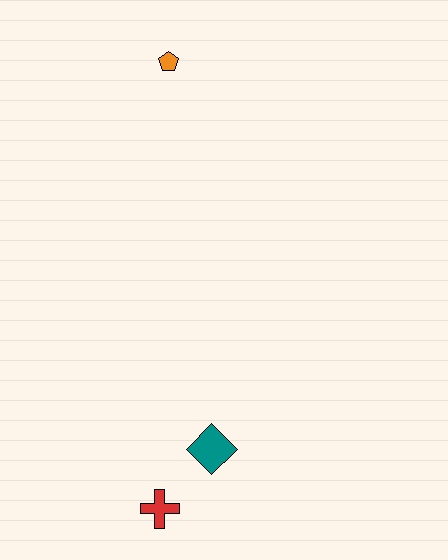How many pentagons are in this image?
There is 1 pentagon.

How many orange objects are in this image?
There is 1 orange object.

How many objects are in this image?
There are 3 objects.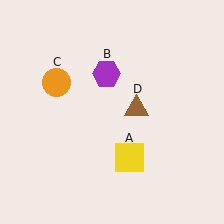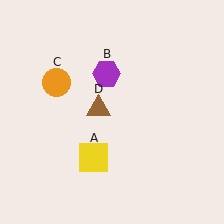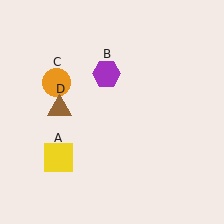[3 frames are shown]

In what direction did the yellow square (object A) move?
The yellow square (object A) moved left.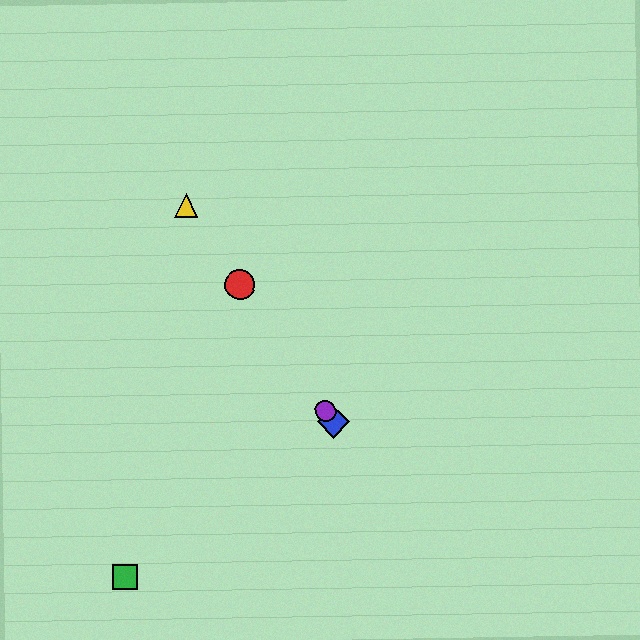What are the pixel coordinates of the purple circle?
The purple circle is at (326, 411).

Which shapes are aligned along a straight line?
The red circle, the blue diamond, the yellow triangle, the purple circle are aligned along a straight line.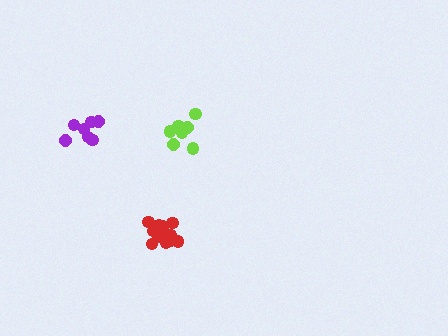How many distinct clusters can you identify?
There are 3 distinct clusters.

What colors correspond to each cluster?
The clusters are colored: lime, purple, red.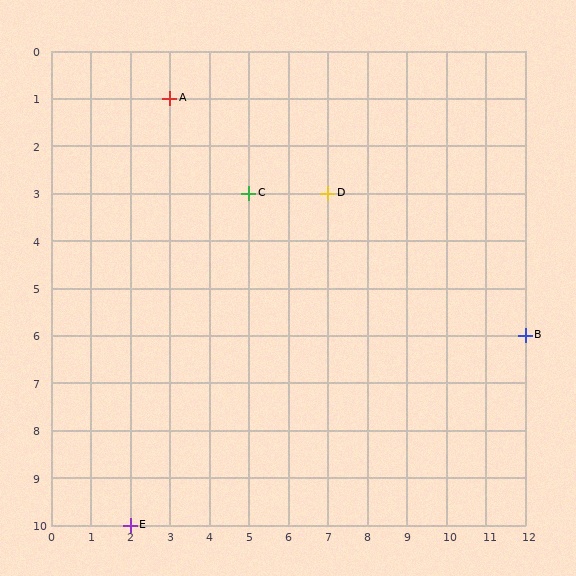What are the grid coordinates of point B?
Point B is at grid coordinates (12, 6).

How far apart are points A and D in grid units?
Points A and D are 4 columns and 2 rows apart (about 4.5 grid units diagonally).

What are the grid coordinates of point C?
Point C is at grid coordinates (5, 3).